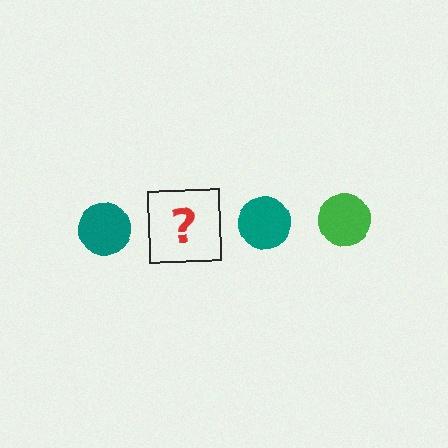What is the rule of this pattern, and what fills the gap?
The rule is that the pattern cycles through teal, green circles. The gap should be filled with a green circle.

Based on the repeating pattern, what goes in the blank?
The blank should be a green circle.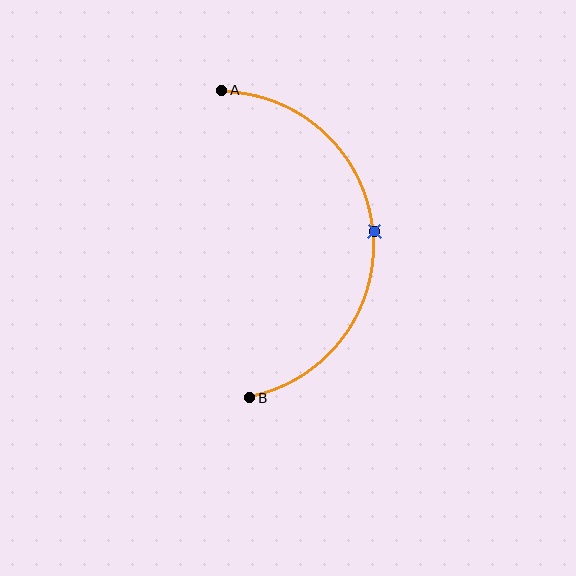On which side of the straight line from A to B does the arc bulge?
The arc bulges to the right of the straight line connecting A and B.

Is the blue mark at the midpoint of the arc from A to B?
Yes. The blue mark lies on the arc at equal arc-length from both A and B — it is the arc midpoint.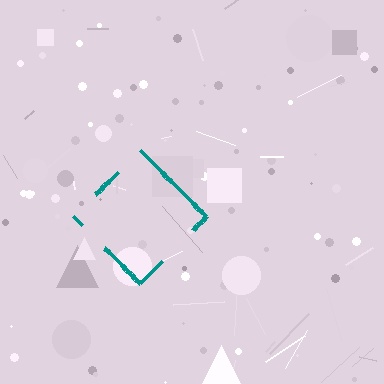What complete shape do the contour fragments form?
The contour fragments form a diamond.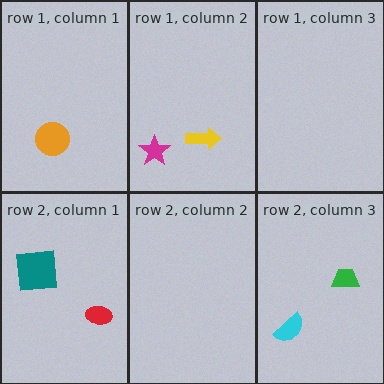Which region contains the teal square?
The row 2, column 1 region.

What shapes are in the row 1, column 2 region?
The yellow arrow, the magenta star.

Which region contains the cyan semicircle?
The row 2, column 3 region.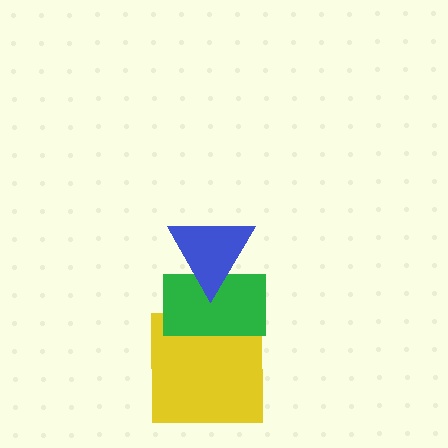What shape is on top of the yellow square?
The green rectangle is on top of the yellow square.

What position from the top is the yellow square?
The yellow square is 3rd from the top.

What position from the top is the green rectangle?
The green rectangle is 2nd from the top.